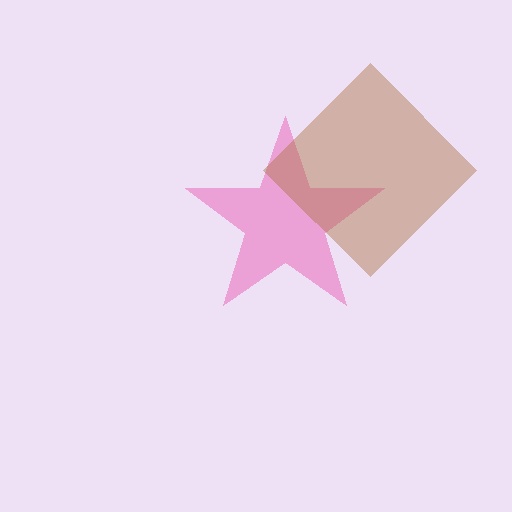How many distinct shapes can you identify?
There are 2 distinct shapes: a pink star, a brown diamond.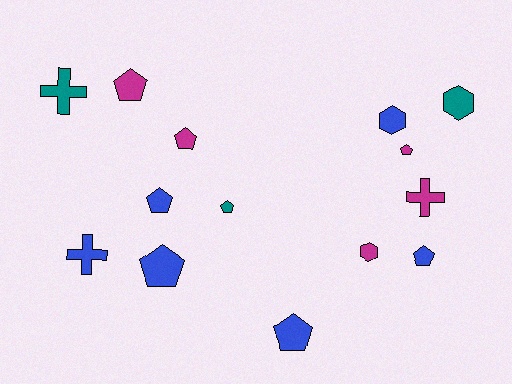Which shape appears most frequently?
Pentagon, with 8 objects.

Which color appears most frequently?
Blue, with 6 objects.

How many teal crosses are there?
There is 1 teal cross.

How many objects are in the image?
There are 14 objects.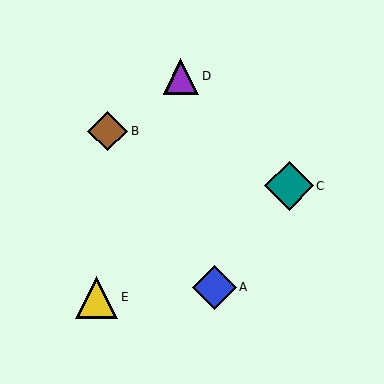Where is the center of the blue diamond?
The center of the blue diamond is at (214, 287).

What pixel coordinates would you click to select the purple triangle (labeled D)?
Click at (181, 76) to select the purple triangle D.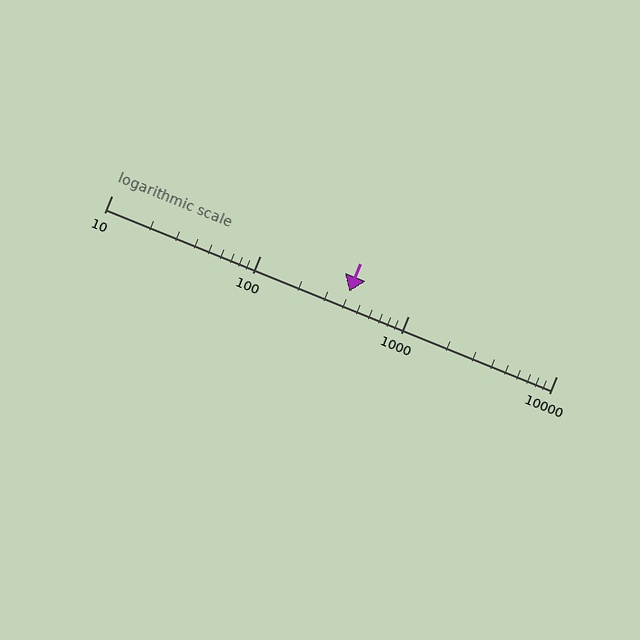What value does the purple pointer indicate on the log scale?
The pointer indicates approximately 400.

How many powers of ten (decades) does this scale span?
The scale spans 3 decades, from 10 to 10000.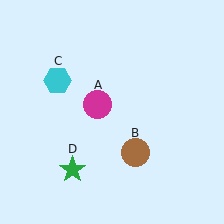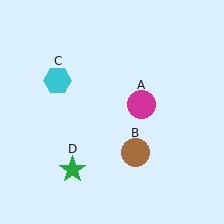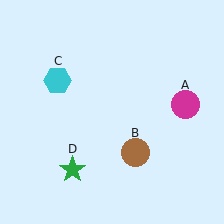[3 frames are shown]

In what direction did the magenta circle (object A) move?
The magenta circle (object A) moved right.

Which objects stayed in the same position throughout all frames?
Brown circle (object B) and cyan hexagon (object C) and green star (object D) remained stationary.